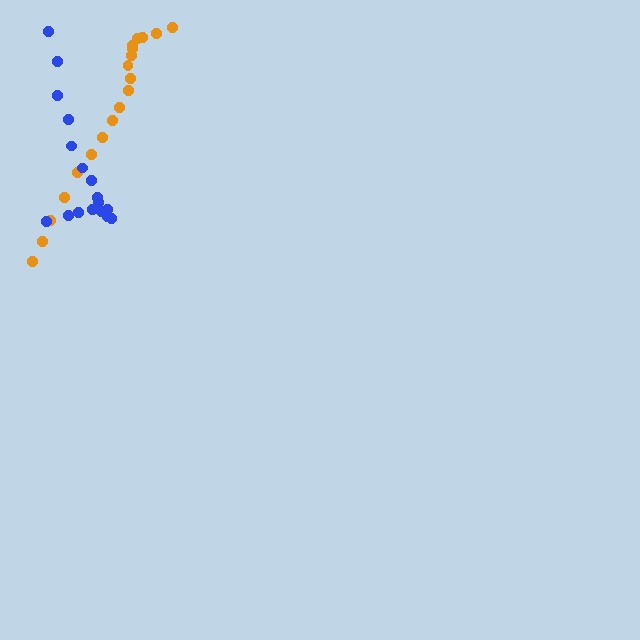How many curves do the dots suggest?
There are 2 distinct paths.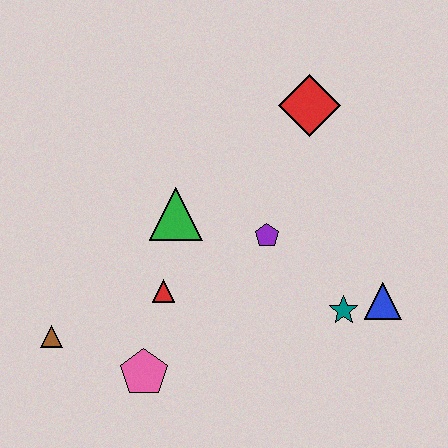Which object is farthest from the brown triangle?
The red diamond is farthest from the brown triangle.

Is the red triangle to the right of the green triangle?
No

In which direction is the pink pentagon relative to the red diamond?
The pink pentagon is below the red diamond.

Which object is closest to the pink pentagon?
The red triangle is closest to the pink pentagon.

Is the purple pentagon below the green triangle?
Yes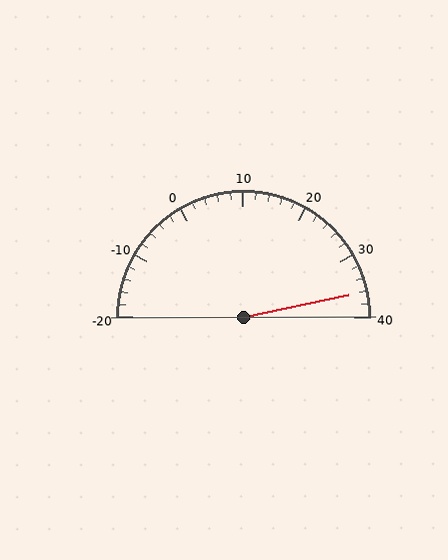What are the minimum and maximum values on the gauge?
The gauge ranges from -20 to 40.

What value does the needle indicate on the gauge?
The needle indicates approximately 36.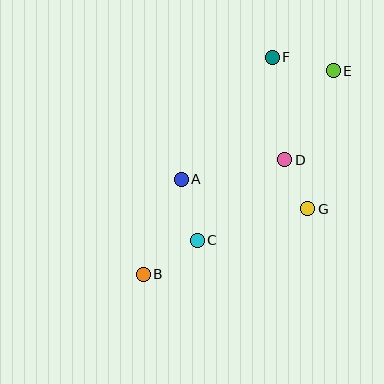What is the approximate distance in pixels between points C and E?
The distance between C and E is approximately 217 pixels.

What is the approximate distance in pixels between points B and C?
The distance between B and C is approximately 64 pixels.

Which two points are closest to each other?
Points D and G are closest to each other.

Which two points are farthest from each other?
Points B and E are farthest from each other.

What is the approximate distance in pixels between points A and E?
The distance between A and E is approximately 187 pixels.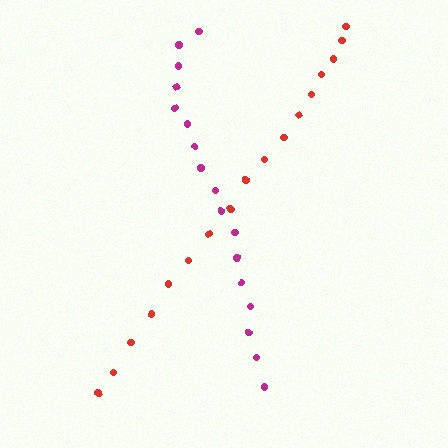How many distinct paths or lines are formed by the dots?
There are 2 distinct paths.